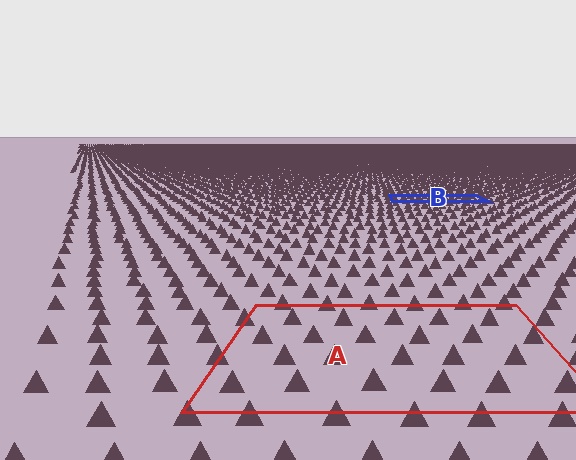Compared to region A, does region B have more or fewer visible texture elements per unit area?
Region B has more texture elements per unit area — they are packed more densely because it is farther away.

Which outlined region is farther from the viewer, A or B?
Region B is farther from the viewer — the texture elements inside it appear smaller and more densely packed.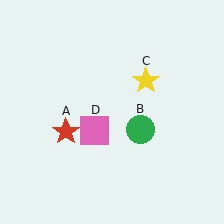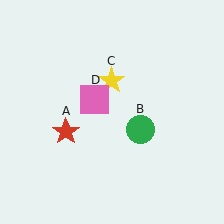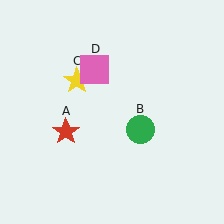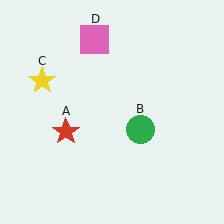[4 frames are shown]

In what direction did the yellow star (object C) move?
The yellow star (object C) moved left.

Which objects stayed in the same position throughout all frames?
Red star (object A) and green circle (object B) remained stationary.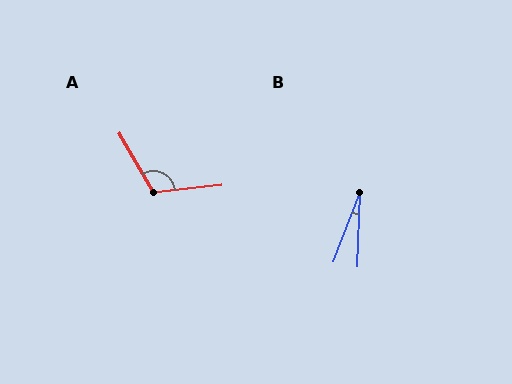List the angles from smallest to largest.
B (19°), A (115°).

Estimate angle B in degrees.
Approximately 19 degrees.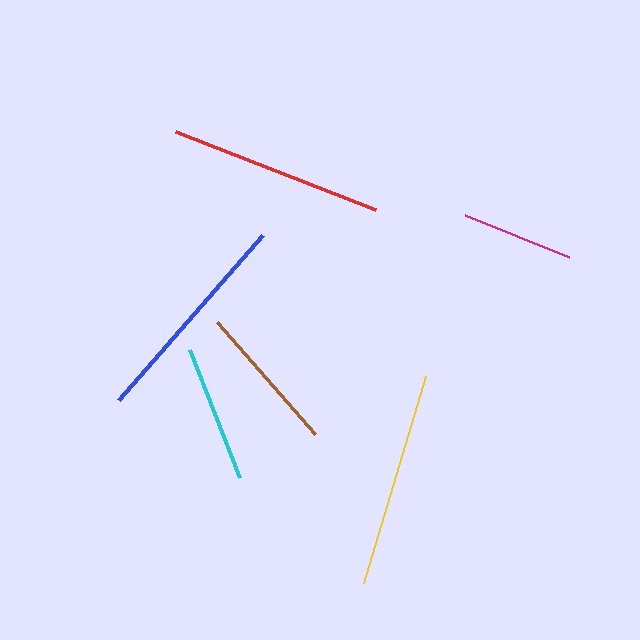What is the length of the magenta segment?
The magenta segment is approximately 112 pixels long.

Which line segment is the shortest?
The magenta line is the shortest at approximately 112 pixels.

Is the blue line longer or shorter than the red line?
The blue line is longer than the red line.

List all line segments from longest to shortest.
From longest to shortest: blue, yellow, red, brown, cyan, magenta.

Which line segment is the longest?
The blue line is the longest at approximately 219 pixels.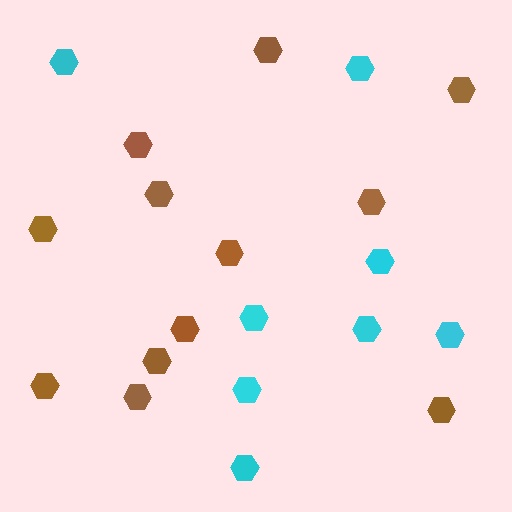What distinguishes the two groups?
There are 2 groups: one group of cyan hexagons (8) and one group of brown hexagons (12).